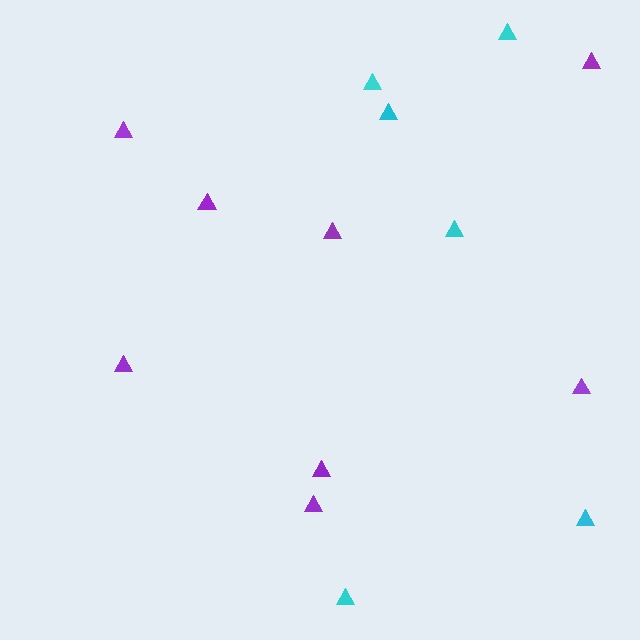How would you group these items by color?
There are 2 groups: one group of purple triangles (8) and one group of cyan triangles (6).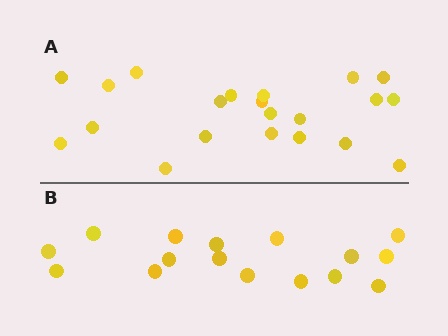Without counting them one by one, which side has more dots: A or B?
Region A (the top region) has more dots.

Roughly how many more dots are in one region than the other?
Region A has about 5 more dots than region B.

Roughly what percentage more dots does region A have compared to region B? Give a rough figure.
About 30% more.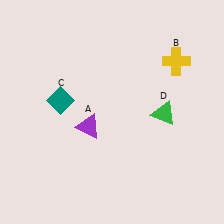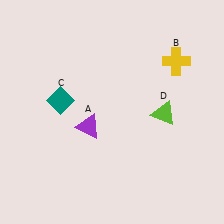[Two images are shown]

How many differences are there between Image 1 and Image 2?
There is 1 difference between the two images.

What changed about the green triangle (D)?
In Image 1, D is green. In Image 2, it changed to lime.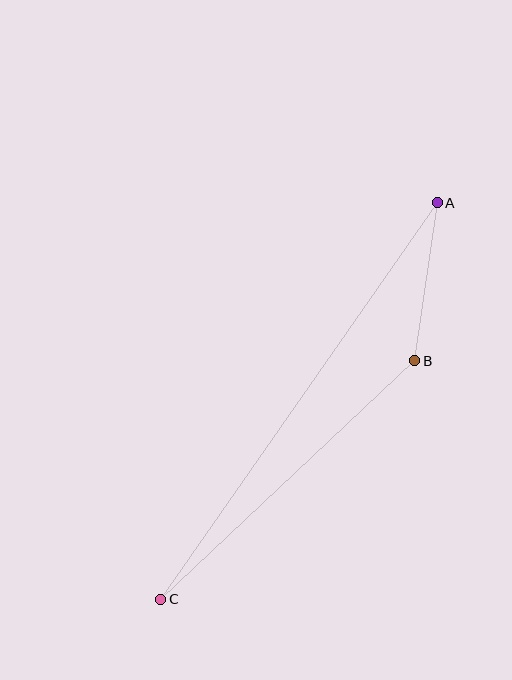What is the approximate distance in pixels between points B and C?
The distance between B and C is approximately 349 pixels.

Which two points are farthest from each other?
Points A and C are farthest from each other.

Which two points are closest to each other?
Points A and B are closest to each other.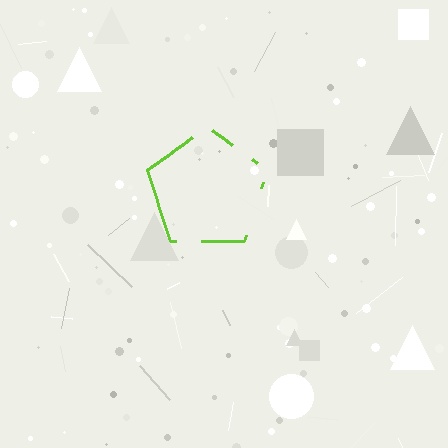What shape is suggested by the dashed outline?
The dashed outline suggests a pentagon.